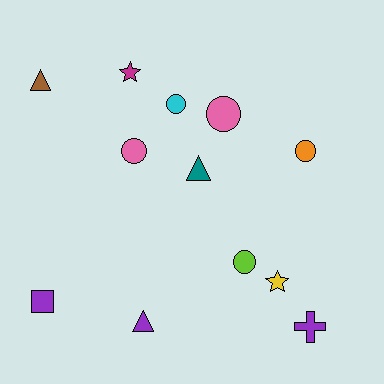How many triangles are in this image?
There are 3 triangles.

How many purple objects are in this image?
There are 3 purple objects.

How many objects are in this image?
There are 12 objects.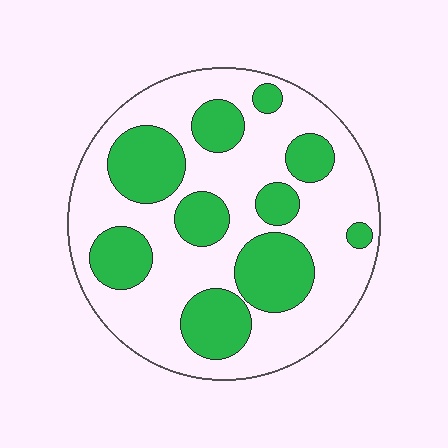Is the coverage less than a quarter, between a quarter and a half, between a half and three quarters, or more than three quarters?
Between a quarter and a half.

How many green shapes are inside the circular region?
10.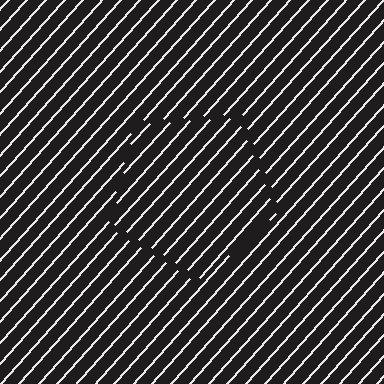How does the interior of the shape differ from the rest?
The interior of the shape contains the same grating, shifted by half a period — the contour is defined by the phase discontinuity where line-ends from the inner and outer gratings abut.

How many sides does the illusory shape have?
5 sides — the line-ends trace a pentagon.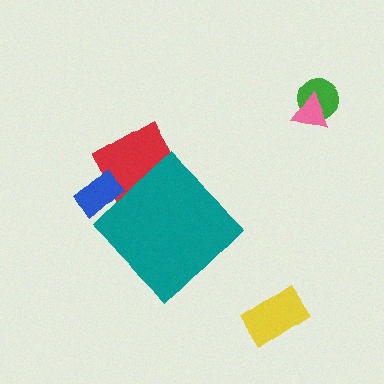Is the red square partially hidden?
Yes, the red square is partially hidden behind the teal diamond.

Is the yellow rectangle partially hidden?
No, the yellow rectangle is fully visible.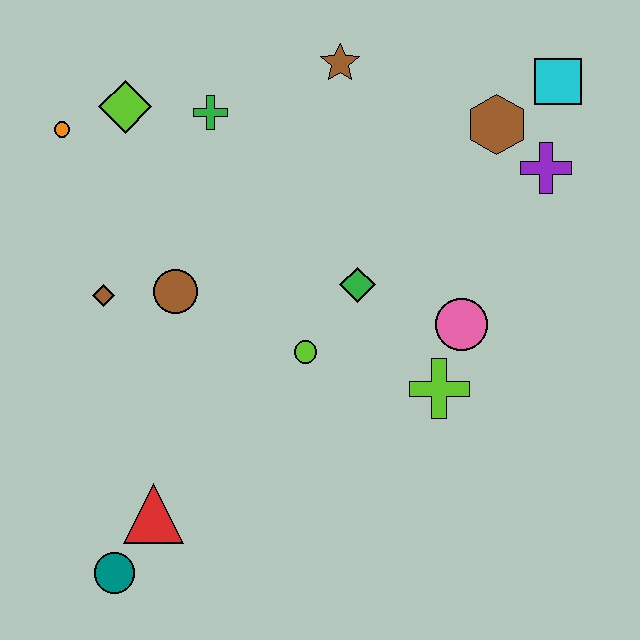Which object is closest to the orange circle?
The lime diamond is closest to the orange circle.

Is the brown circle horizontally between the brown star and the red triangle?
Yes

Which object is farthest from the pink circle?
The orange circle is farthest from the pink circle.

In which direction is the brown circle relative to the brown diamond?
The brown circle is to the right of the brown diamond.